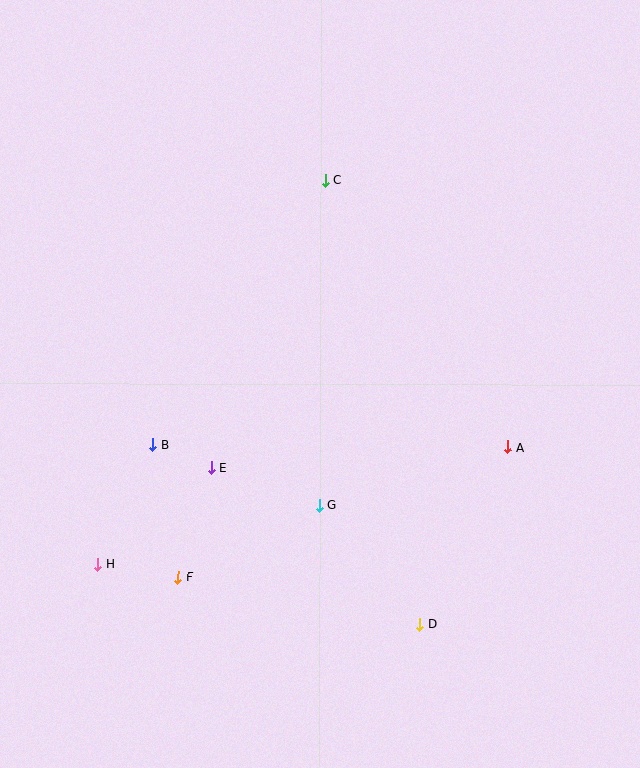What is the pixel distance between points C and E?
The distance between C and E is 309 pixels.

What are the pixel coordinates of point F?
Point F is at (178, 577).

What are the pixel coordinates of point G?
Point G is at (319, 505).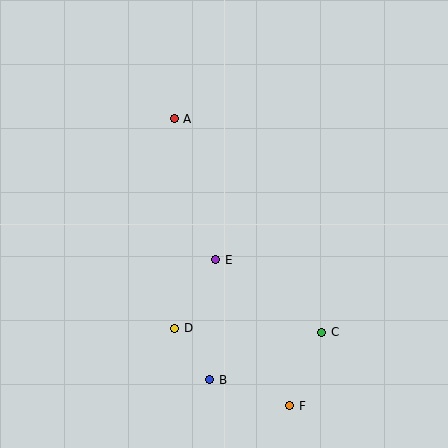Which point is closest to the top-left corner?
Point A is closest to the top-left corner.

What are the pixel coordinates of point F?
Point F is at (290, 406).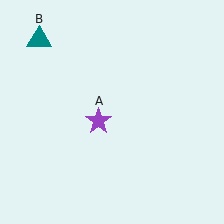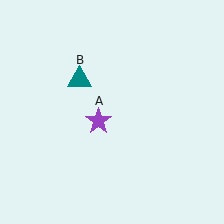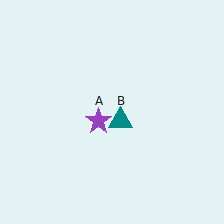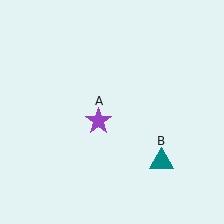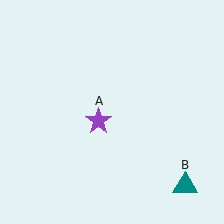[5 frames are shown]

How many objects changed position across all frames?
1 object changed position: teal triangle (object B).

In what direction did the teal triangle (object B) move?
The teal triangle (object B) moved down and to the right.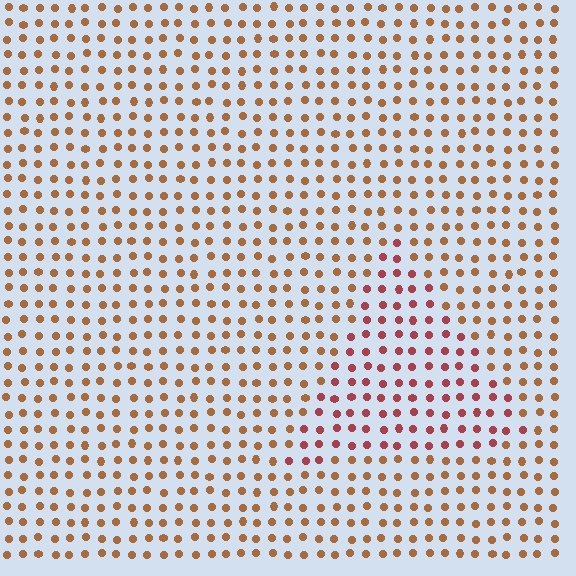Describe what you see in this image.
The image is filled with small brown elements in a uniform arrangement. A triangle-shaped region is visible where the elements are tinted to a slightly different hue, forming a subtle color boundary.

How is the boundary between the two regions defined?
The boundary is defined purely by a slight shift in hue (about 34 degrees). Spacing, size, and orientation are identical on both sides.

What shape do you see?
I see a triangle.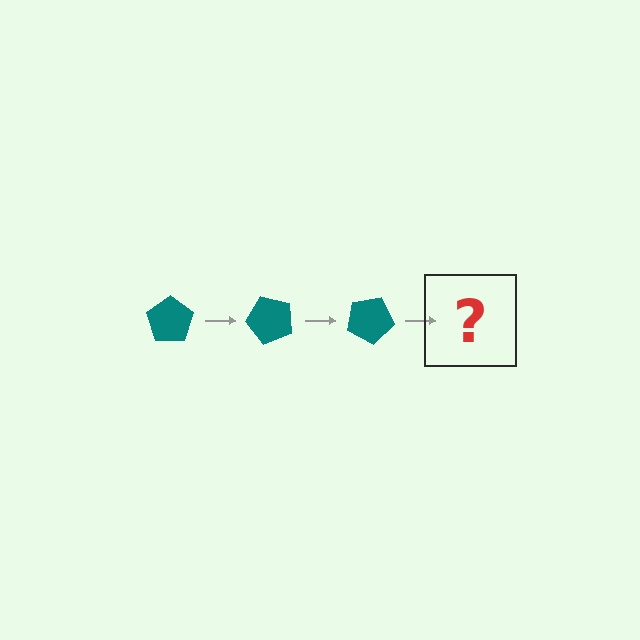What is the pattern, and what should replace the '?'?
The pattern is that the pentagon rotates 50 degrees each step. The '?' should be a teal pentagon rotated 150 degrees.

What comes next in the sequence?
The next element should be a teal pentagon rotated 150 degrees.